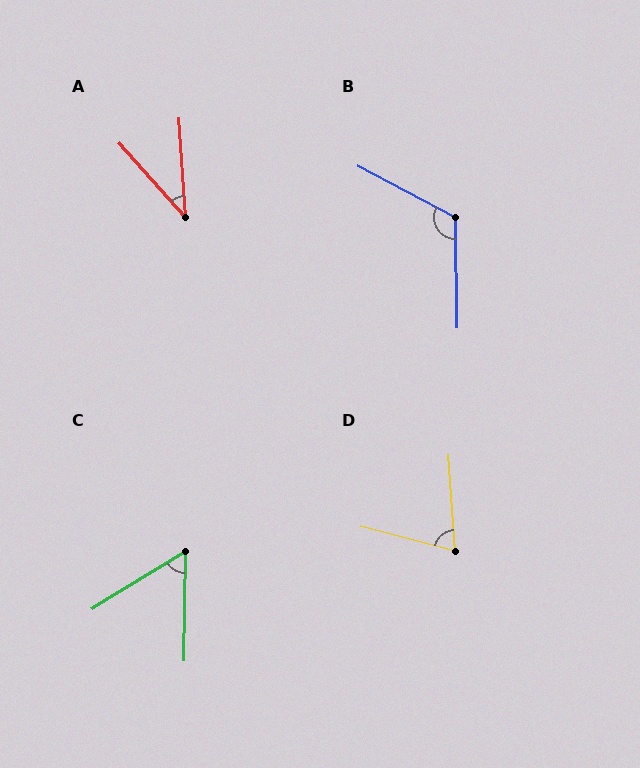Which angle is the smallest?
A, at approximately 38 degrees.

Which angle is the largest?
B, at approximately 118 degrees.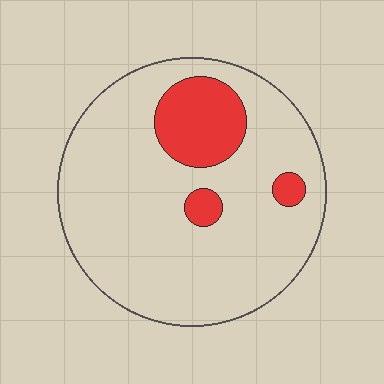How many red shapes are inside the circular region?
3.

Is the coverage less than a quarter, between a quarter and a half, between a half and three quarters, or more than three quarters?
Less than a quarter.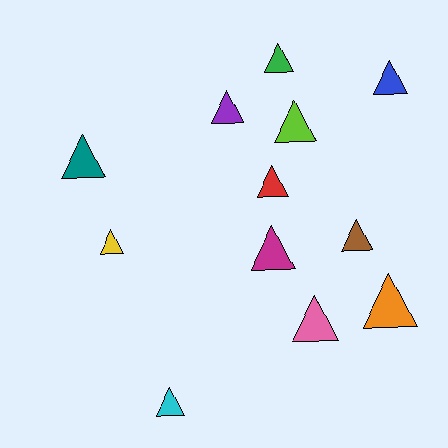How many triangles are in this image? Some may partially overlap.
There are 12 triangles.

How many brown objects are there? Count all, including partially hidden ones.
There is 1 brown object.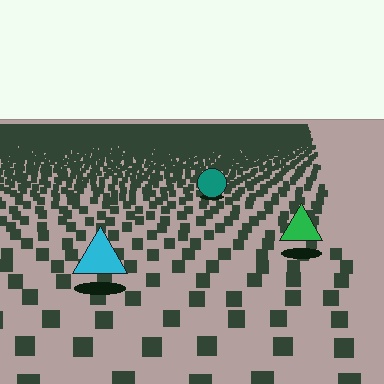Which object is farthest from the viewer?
The teal circle is farthest from the viewer. It appears smaller and the ground texture around it is denser.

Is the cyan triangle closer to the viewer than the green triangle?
Yes. The cyan triangle is closer — you can tell from the texture gradient: the ground texture is coarser near it.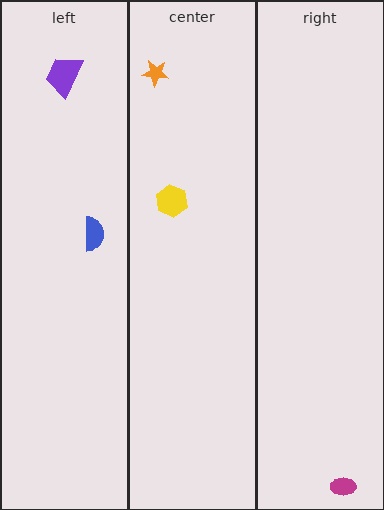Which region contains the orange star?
The center region.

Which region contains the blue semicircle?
The left region.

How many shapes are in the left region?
2.